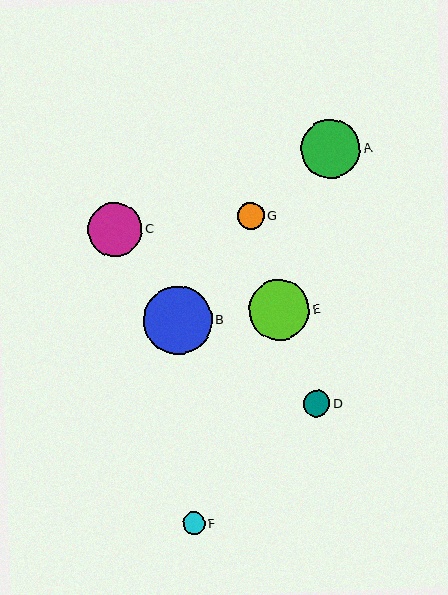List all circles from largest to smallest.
From largest to smallest: B, E, A, C, G, D, F.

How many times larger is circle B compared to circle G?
Circle B is approximately 2.6 times the size of circle G.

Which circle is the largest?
Circle B is the largest with a size of approximately 68 pixels.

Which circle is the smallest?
Circle F is the smallest with a size of approximately 22 pixels.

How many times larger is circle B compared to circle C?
Circle B is approximately 1.3 times the size of circle C.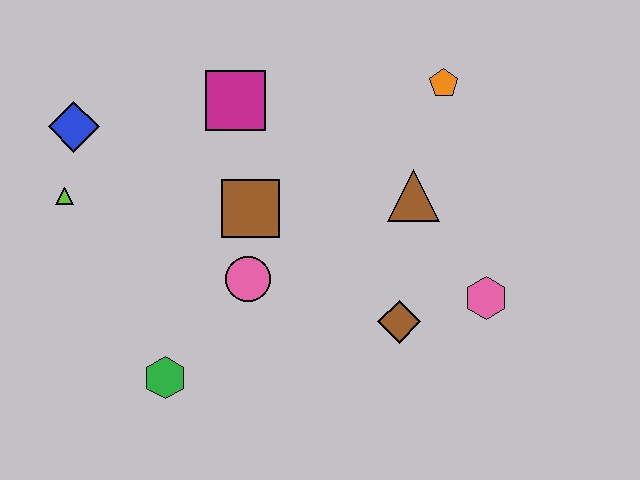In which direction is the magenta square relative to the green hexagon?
The magenta square is above the green hexagon.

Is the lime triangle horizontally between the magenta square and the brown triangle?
No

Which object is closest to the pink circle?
The brown square is closest to the pink circle.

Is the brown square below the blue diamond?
Yes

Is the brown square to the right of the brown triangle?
No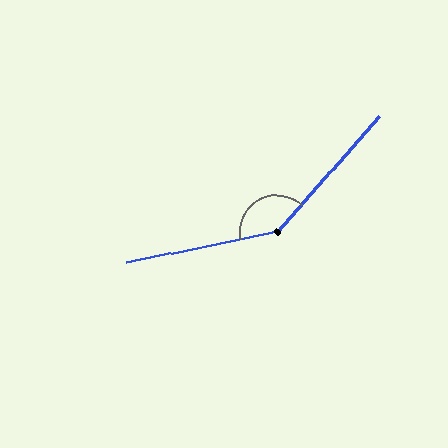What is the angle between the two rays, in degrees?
Approximately 143 degrees.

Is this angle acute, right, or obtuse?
It is obtuse.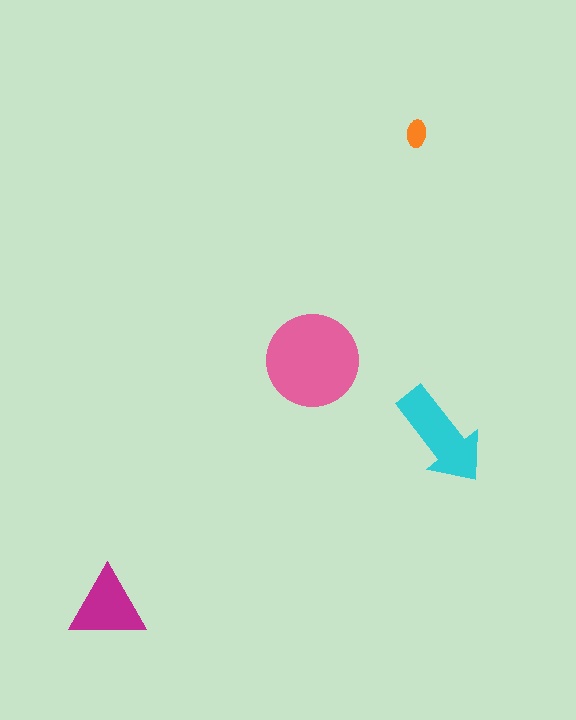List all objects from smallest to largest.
The orange ellipse, the magenta triangle, the cyan arrow, the pink circle.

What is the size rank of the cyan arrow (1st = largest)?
2nd.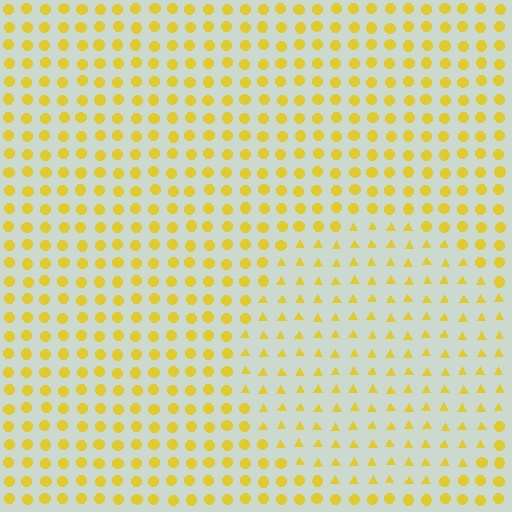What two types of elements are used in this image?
The image uses triangles inside the circle region and circles outside it.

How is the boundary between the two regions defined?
The boundary is defined by a change in element shape: triangles inside vs. circles outside. All elements share the same color and spacing.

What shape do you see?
I see a circle.